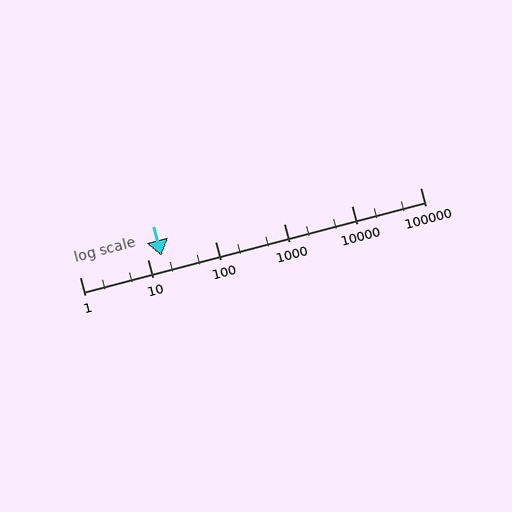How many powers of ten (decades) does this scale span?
The scale spans 5 decades, from 1 to 100000.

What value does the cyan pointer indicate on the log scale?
The pointer indicates approximately 16.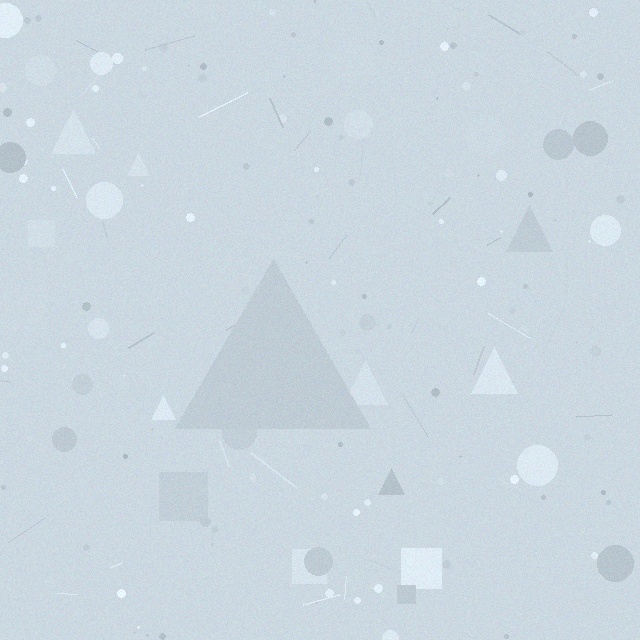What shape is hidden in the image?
A triangle is hidden in the image.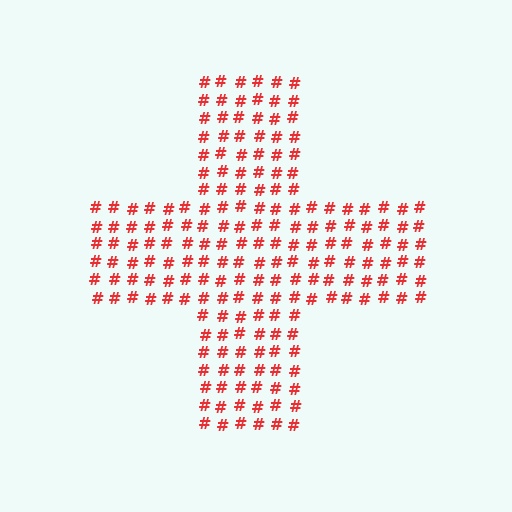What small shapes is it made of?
It is made of small hash symbols.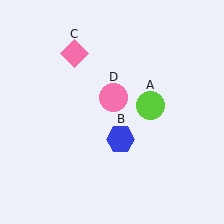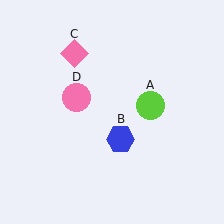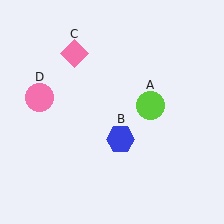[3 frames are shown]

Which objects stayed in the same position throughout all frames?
Lime circle (object A) and blue hexagon (object B) and pink diamond (object C) remained stationary.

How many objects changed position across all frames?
1 object changed position: pink circle (object D).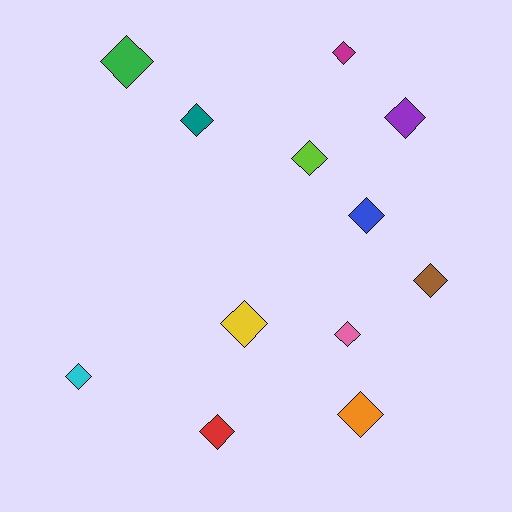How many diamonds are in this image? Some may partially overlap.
There are 12 diamonds.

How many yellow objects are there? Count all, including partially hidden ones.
There is 1 yellow object.